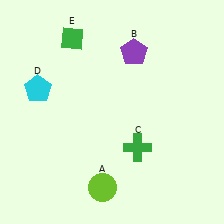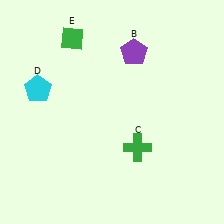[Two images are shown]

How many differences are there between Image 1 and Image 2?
There is 1 difference between the two images.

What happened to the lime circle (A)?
The lime circle (A) was removed in Image 2. It was in the bottom-left area of Image 1.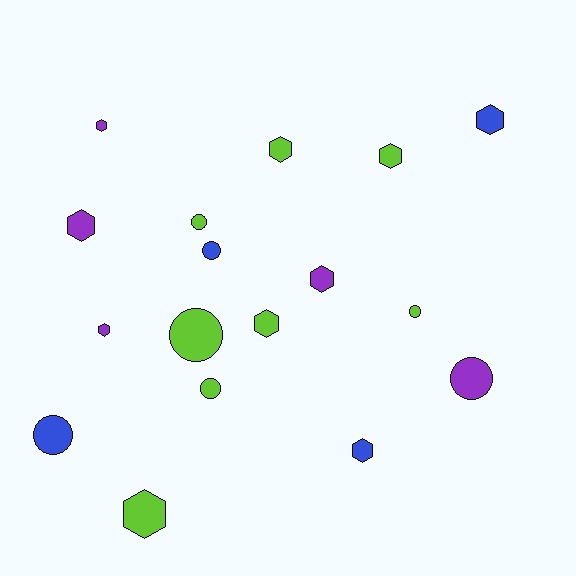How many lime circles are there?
There are 4 lime circles.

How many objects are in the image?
There are 17 objects.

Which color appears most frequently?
Lime, with 8 objects.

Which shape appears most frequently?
Hexagon, with 10 objects.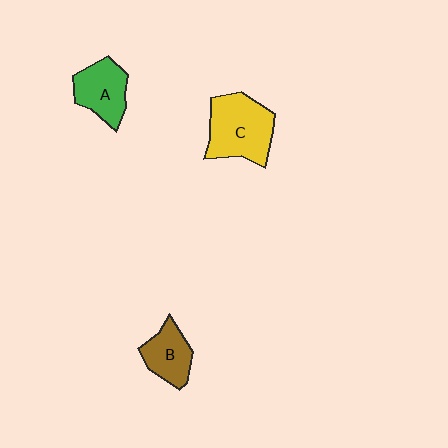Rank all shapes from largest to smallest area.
From largest to smallest: C (yellow), A (green), B (brown).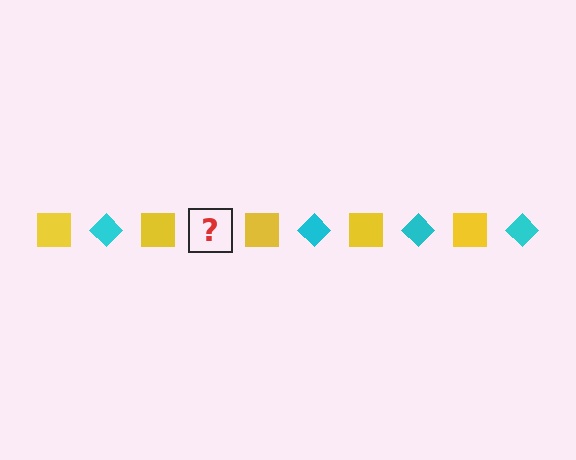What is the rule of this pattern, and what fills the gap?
The rule is that the pattern alternates between yellow square and cyan diamond. The gap should be filled with a cyan diamond.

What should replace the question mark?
The question mark should be replaced with a cyan diamond.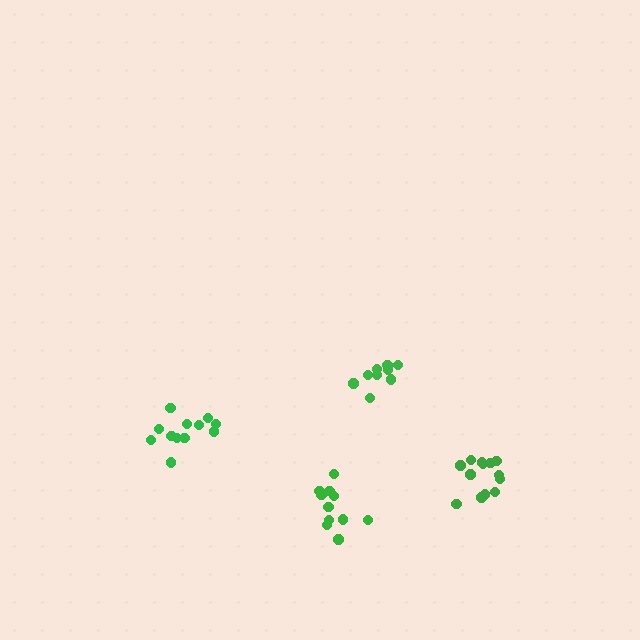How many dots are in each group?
Group 1: 9 dots, Group 2: 13 dots, Group 3: 11 dots, Group 4: 12 dots (45 total).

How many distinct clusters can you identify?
There are 4 distinct clusters.